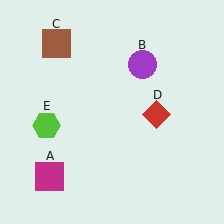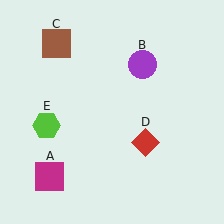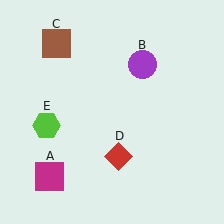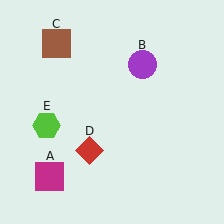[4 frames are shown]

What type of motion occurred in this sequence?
The red diamond (object D) rotated clockwise around the center of the scene.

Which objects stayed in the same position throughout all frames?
Magenta square (object A) and purple circle (object B) and brown square (object C) and lime hexagon (object E) remained stationary.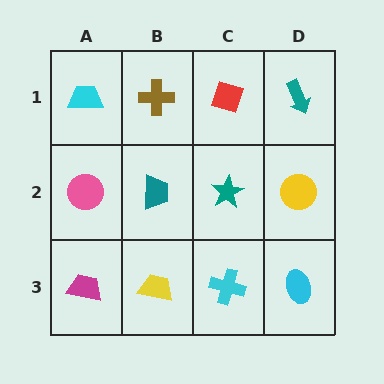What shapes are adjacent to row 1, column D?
A yellow circle (row 2, column D), a red diamond (row 1, column C).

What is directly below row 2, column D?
A cyan ellipse.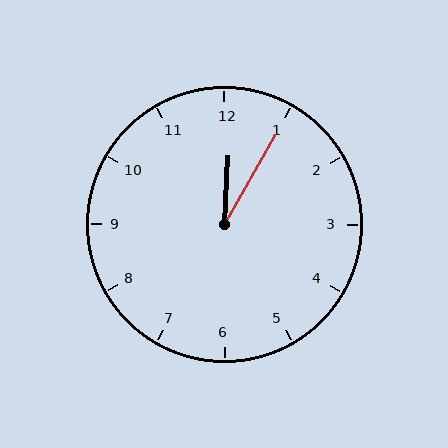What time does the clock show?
12:05.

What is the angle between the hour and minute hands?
Approximately 28 degrees.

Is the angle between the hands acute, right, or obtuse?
It is acute.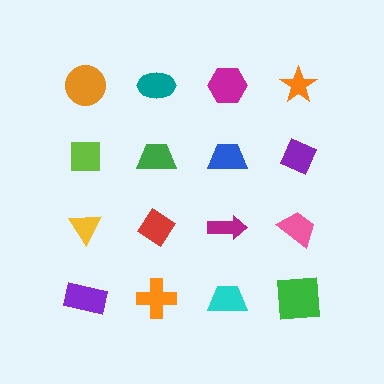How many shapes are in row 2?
4 shapes.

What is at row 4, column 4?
A green square.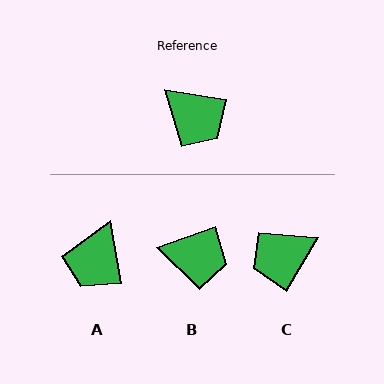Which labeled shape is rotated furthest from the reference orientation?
C, about 111 degrees away.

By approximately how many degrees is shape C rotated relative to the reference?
Approximately 111 degrees clockwise.